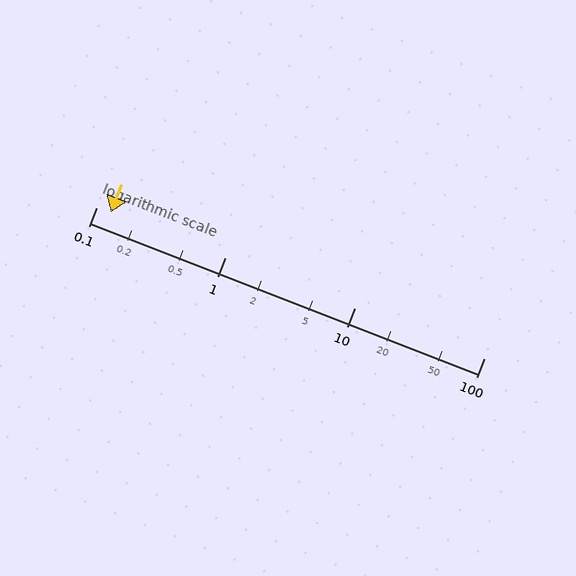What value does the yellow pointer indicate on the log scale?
The pointer indicates approximately 0.13.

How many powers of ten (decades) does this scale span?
The scale spans 3 decades, from 0.1 to 100.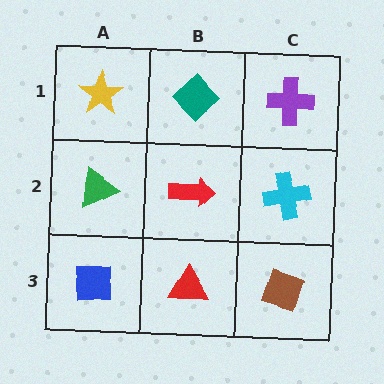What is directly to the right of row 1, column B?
A purple cross.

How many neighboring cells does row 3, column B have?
3.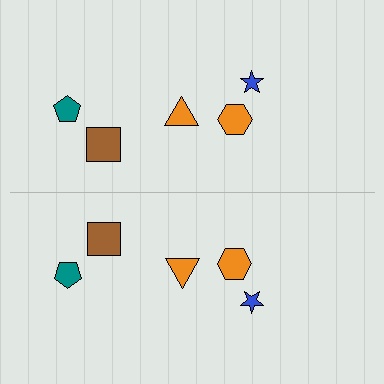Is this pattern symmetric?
Yes, this pattern has bilateral (reflection) symmetry.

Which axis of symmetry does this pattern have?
The pattern has a horizontal axis of symmetry running through the center of the image.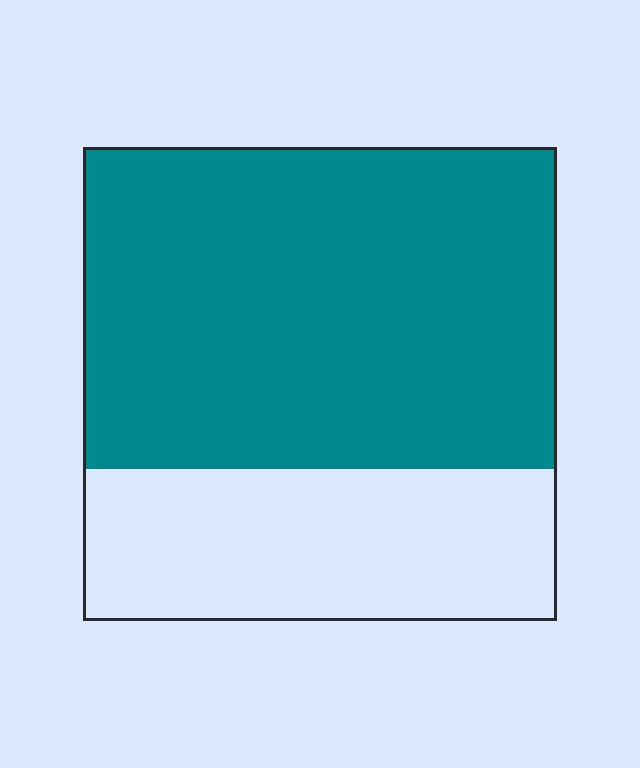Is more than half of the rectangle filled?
Yes.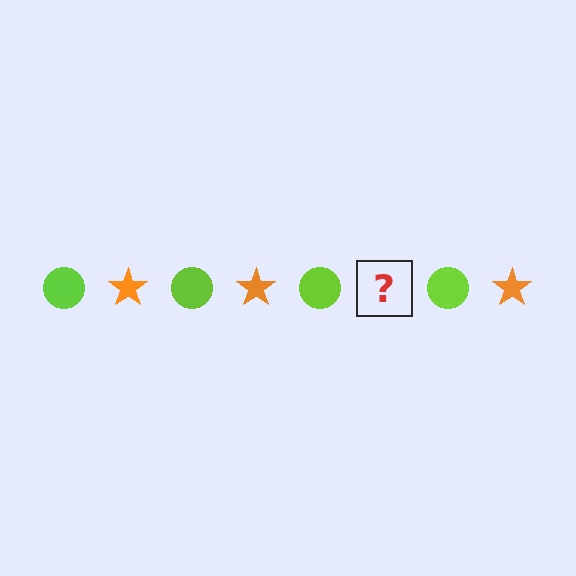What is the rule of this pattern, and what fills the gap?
The rule is that the pattern alternates between lime circle and orange star. The gap should be filled with an orange star.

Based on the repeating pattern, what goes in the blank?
The blank should be an orange star.